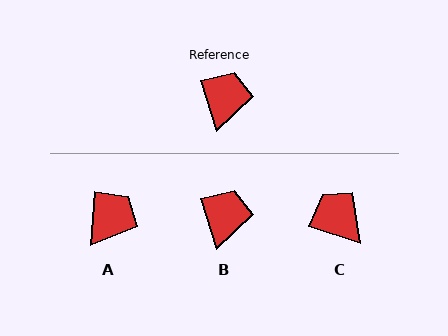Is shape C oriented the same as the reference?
No, it is off by about 54 degrees.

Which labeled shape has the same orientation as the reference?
B.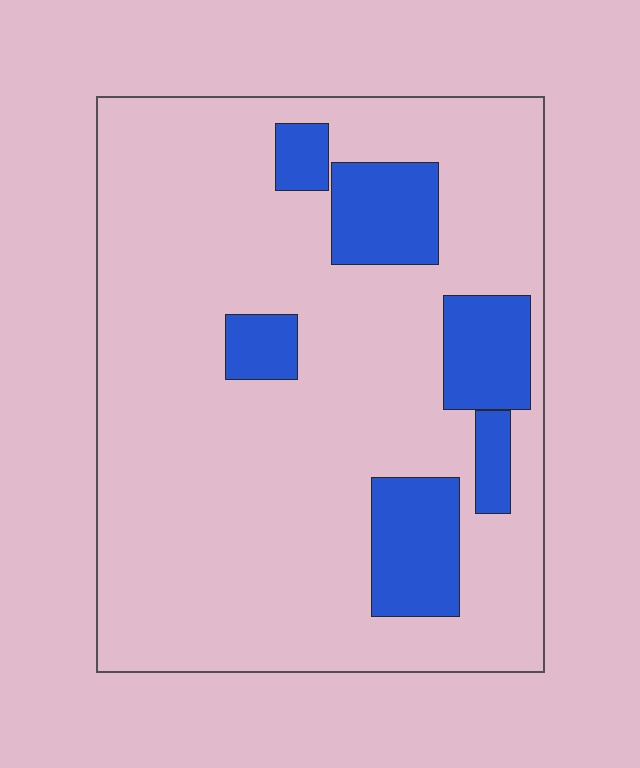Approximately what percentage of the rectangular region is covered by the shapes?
Approximately 20%.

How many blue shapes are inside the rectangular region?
6.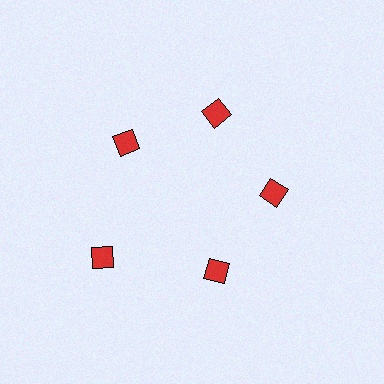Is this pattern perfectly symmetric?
No. The 5 red diamonds are arranged in a ring, but one element near the 8 o'clock position is pushed outward from the center, breaking the 5-fold rotational symmetry.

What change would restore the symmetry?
The symmetry would be restored by moving it inward, back onto the ring so that all 5 diamonds sit at equal angles and equal distance from the center.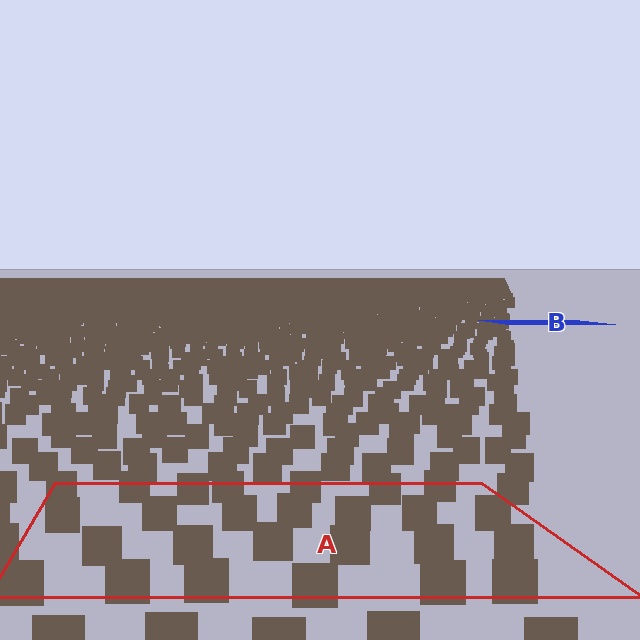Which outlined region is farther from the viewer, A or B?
Region B is farther from the viewer — the texture elements inside it appear smaller and more densely packed.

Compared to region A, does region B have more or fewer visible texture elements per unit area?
Region B has more texture elements per unit area — they are packed more densely because it is farther away.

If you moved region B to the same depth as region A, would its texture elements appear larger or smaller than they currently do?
They would appear larger. At a closer depth, the same texture elements are projected at a bigger on-screen size.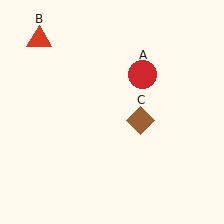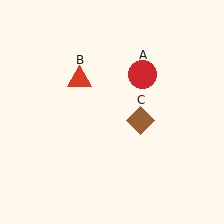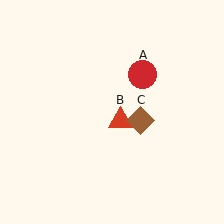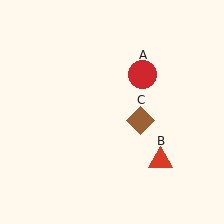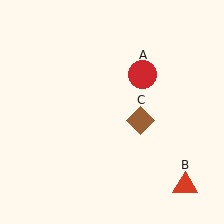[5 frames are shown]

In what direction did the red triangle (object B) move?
The red triangle (object B) moved down and to the right.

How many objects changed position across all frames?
1 object changed position: red triangle (object B).